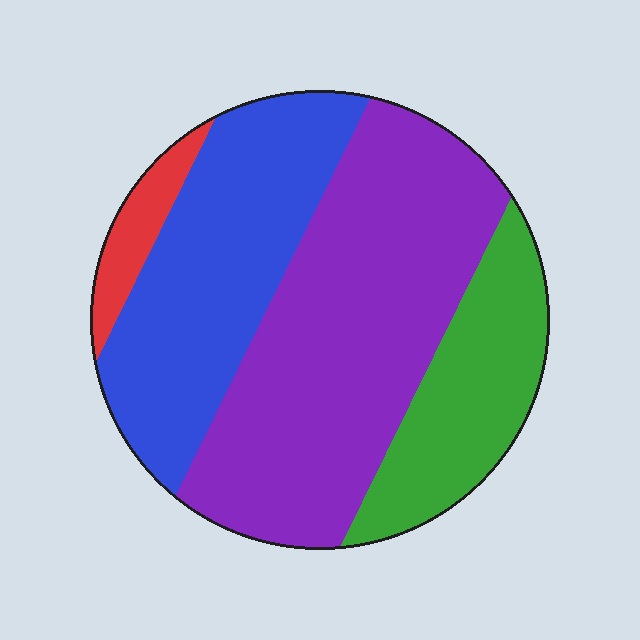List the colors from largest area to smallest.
From largest to smallest: purple, blue, green, red.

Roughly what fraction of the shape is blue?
Blue takes up about one third (1/3) of the shape.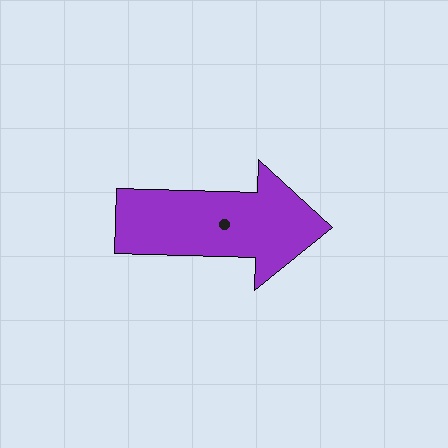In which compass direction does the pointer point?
East.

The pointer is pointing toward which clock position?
Roughly 3 o'clock.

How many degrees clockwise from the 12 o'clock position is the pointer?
Approximately 92 degrees.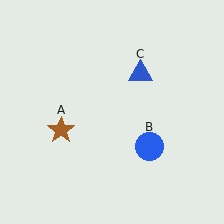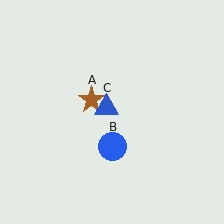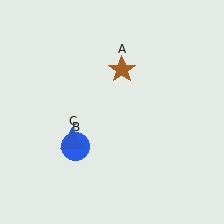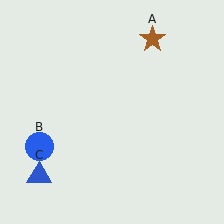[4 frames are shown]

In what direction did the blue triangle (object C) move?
The blue triangle (object C) moved down and to the left.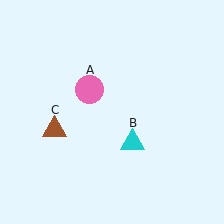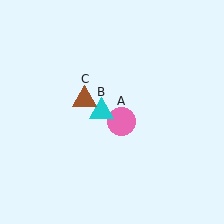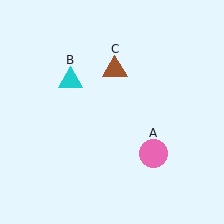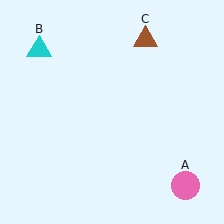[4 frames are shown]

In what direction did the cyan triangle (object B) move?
The cyan triangle (object B) moved up and to the left.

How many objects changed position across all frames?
3 objects changed position: pink circle (object A), cyan triangle (object B), brown triangle (object C).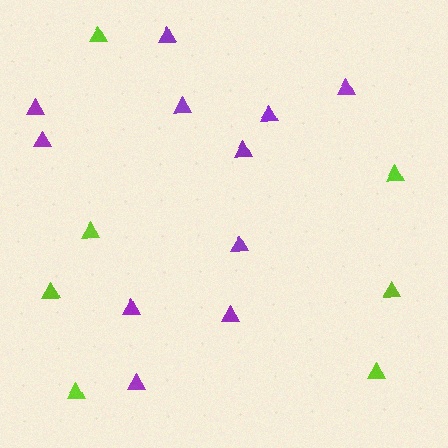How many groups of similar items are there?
There are 2 groups: one group of purple triangles (11) and one group of lime triangles (7).